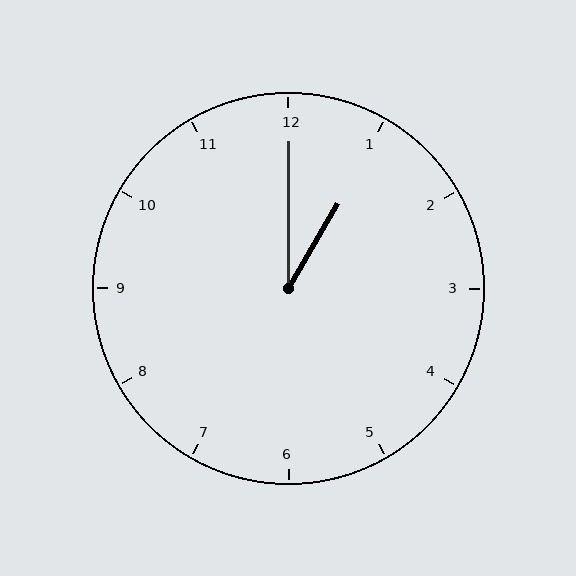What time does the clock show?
1:00.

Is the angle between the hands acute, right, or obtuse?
It is acute.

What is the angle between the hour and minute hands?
Approximately 30 degrees.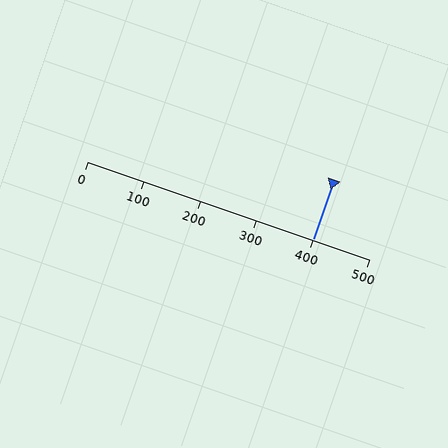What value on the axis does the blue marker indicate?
The marker indicates approximately 400.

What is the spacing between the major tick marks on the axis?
The major ticks are spaced 100 apart.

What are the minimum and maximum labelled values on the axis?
The axis runs from 0 to 500.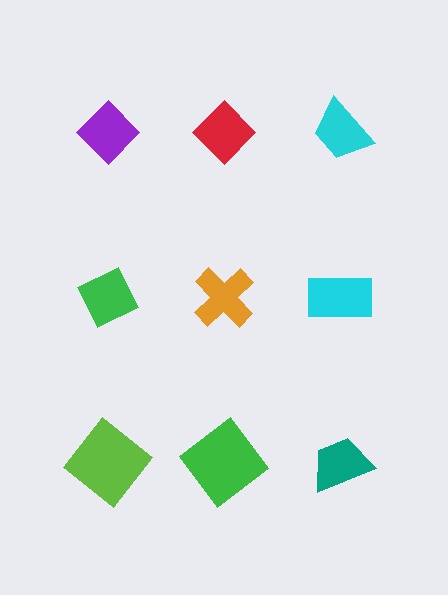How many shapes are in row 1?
3 shapes.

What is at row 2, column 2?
An orange cross.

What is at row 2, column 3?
A cyan rectangle.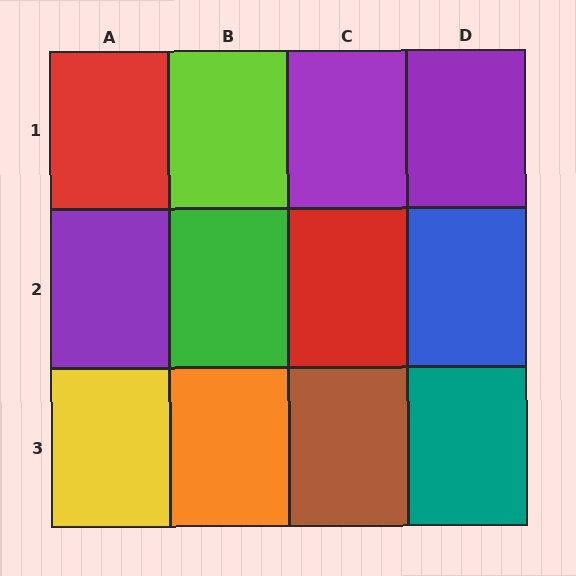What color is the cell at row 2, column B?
Green.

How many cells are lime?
1 cell is lime.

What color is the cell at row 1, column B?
Lime.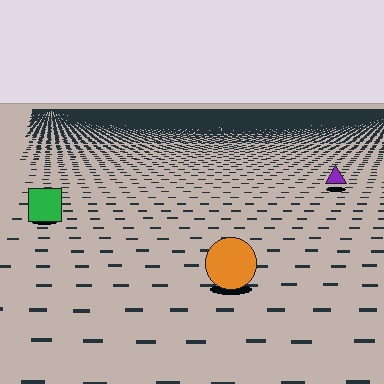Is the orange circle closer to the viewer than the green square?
Yes. The orange circle is closer — you can tell from the texture gradient: the ground texture is coarser near it.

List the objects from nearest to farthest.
From nearest to farthest: the orange circle, the green square, the purple triangle.